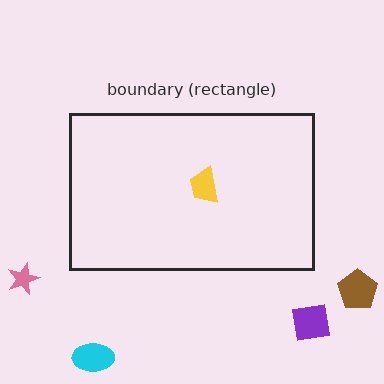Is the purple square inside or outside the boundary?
Outside.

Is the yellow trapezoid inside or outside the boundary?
Inside.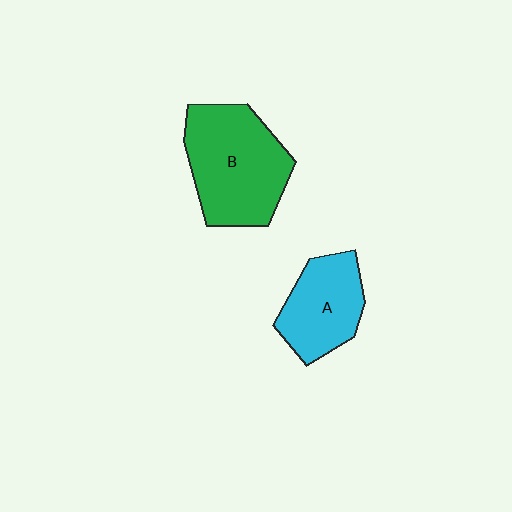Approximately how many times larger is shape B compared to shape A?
Approximately 1.5 times.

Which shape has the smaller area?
Shape A (cyan).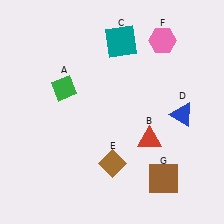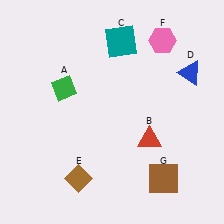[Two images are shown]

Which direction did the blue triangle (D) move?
The blue triangle (D) moved up.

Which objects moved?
The objects that moved are: the blue triangle (D), the brown diamond (E).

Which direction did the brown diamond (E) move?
The brown diamond (E) moved left.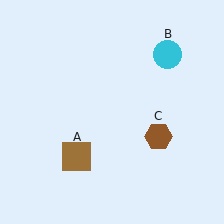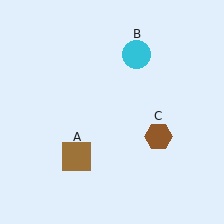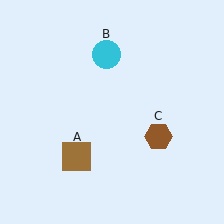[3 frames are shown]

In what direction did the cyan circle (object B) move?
The cyan circle (object B) moved left.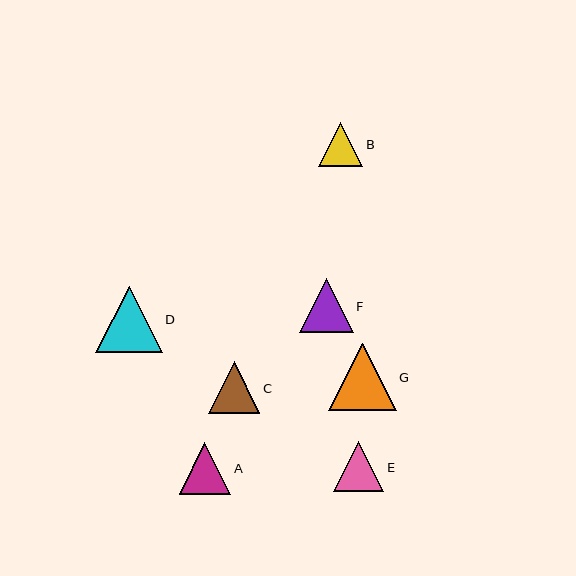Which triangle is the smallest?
Triangle B is the smallest with a size of approximately 44 pixels.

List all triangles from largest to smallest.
From largest to smallest: G, D, F, C, A, E, B.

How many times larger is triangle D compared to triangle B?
Triangle D is approximately 1.5 times the size of triangle B.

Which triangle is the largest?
Triangle G is the largest with a size of approximately 67 pixels.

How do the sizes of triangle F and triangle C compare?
Triangle F and triangle C are approximately the same size.